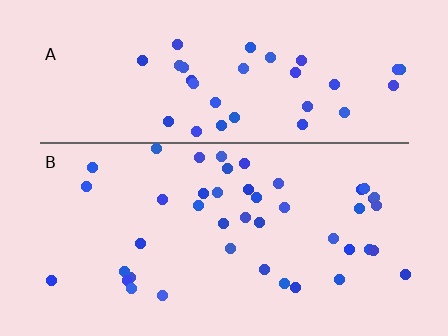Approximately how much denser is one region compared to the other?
Approximately 1.2× — region B over region A.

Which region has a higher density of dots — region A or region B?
B (the bottom).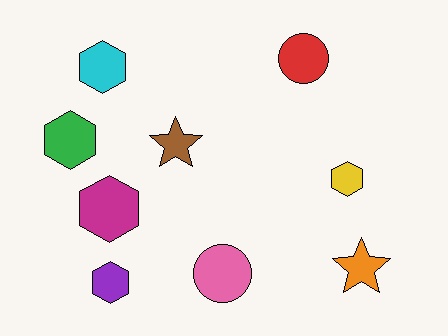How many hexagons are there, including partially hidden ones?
There are 5 hexagons.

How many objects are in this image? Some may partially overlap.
There are 9 objects.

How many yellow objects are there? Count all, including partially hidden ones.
There is 1 yellow object.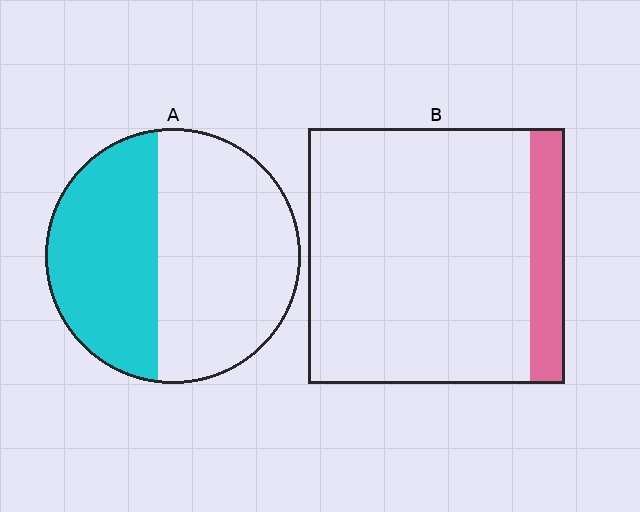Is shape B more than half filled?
No.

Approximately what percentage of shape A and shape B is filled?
A is approximately 45% and B is approximately 15%.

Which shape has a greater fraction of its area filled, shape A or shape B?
Shape A.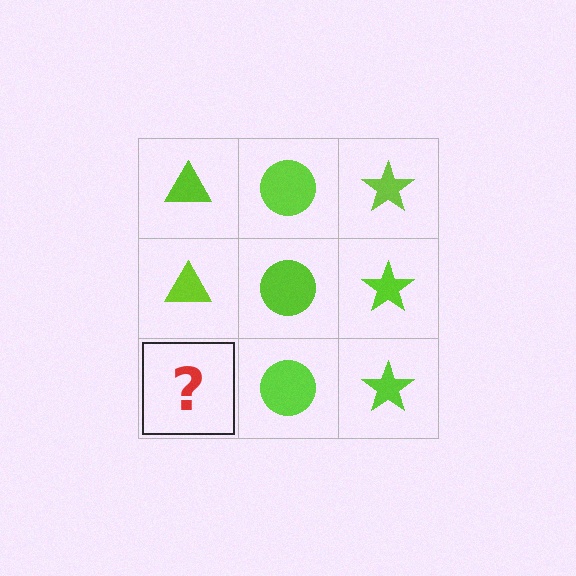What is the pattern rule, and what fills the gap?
The rule is that each column has a consistent shape. The gap should be filled with a lime triangle.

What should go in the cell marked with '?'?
The missing cell should contain a lime triangle.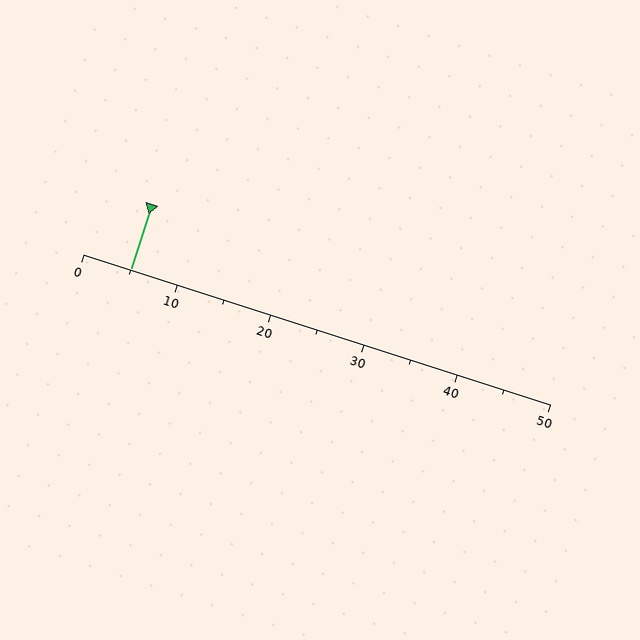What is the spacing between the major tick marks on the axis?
The major ticks are spaced 10 apart.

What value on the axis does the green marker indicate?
The marker indicates approximately 5.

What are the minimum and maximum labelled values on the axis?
The axis runs from 0 to 50.